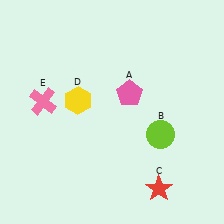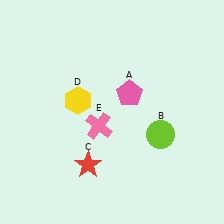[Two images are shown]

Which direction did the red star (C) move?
The red star (C) moved left.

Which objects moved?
The objects that moved are: the red star (C), the pink cross (E).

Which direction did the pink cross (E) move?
The pink cross (E) moved right.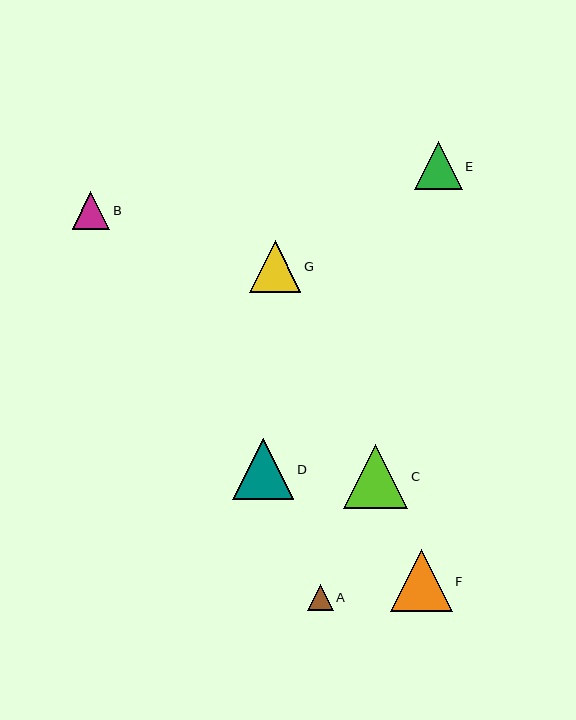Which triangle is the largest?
Triangle C is the largest with a size of approximately 64 pixels.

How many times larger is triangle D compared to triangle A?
Triangle D is approximately 2.3 times the size of triangle A.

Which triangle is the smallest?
Triangle A is the smallest with a size of approximately 26 pixels.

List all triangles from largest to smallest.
From largest to smallest: C, F, D, G, E, B, A.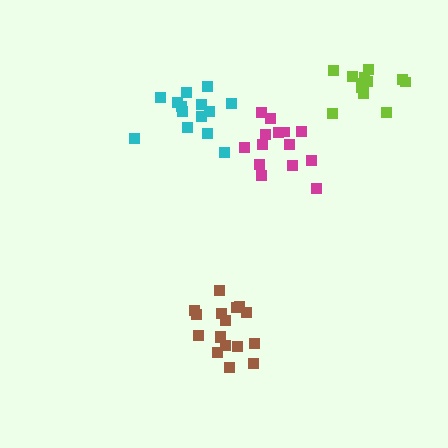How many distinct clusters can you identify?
There are 4 distinct clusters.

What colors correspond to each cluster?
The clusters are colored: brown, lime, cyan, magenta.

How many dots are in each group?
Group 1: 17 dots, Group 2: 12 dots, Group 3: 14 dots, Group 4: 14 dots (57 total).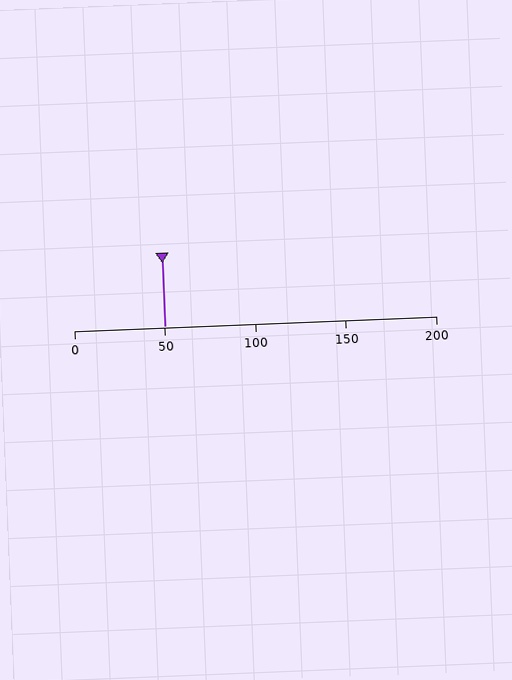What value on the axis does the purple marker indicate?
The marker indicates approximately 50.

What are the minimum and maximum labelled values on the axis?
The axis runs from 0 to 200.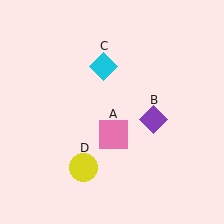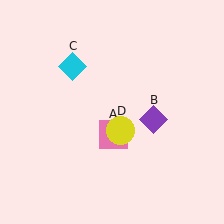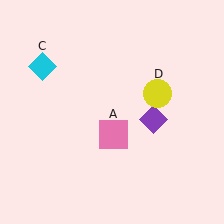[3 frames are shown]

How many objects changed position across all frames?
2 objects changed position: cyan diamond (object C), yellow circle (object D).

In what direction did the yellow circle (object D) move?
The yellow circle (object D) moved up and to the right.